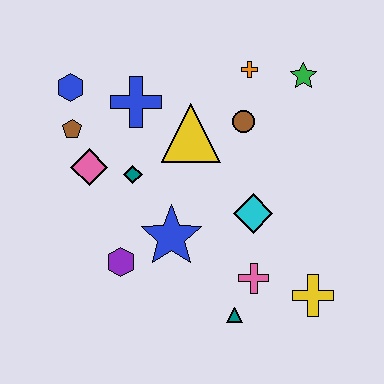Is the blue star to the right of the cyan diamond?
No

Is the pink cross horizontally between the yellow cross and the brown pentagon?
Yes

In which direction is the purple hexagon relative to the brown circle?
The purple hexagon is below the brown circle.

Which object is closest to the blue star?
The purple hexagon is closest to the blue star.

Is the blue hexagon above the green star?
No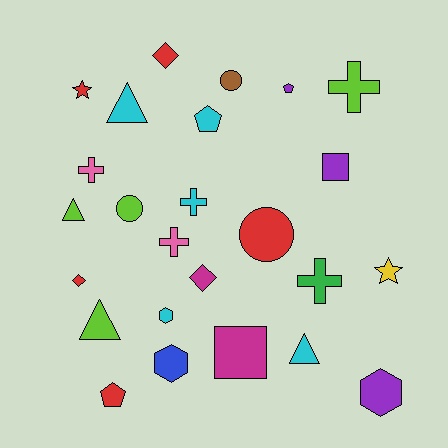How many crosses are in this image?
There are 5 crosses.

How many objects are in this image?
There are 25 objects.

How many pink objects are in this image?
There are 2 pink objects.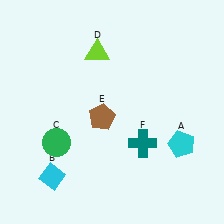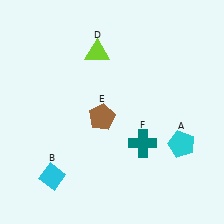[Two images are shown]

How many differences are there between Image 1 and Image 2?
There is 1 difference between the two images.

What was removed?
The green circle (C) was removed in Image 2.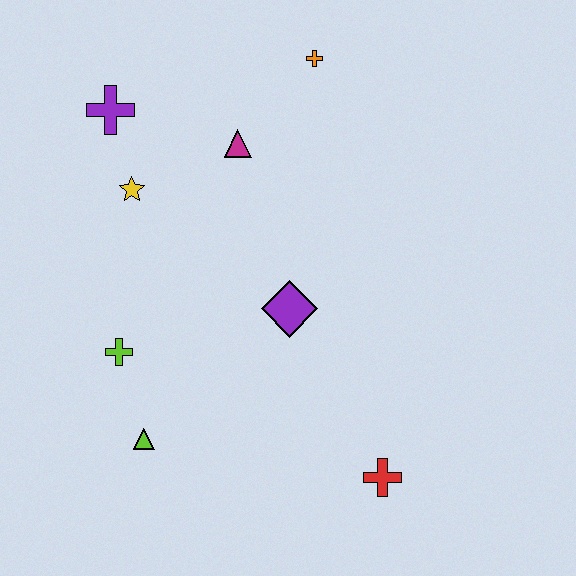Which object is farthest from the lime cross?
The orange cross is farthest from the lime cross.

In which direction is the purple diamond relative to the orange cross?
The purple diamond is below the orange cross.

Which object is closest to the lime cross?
The lime triangle is closest to the lime cross.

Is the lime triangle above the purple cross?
No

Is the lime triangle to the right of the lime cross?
Yes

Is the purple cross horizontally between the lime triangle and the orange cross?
No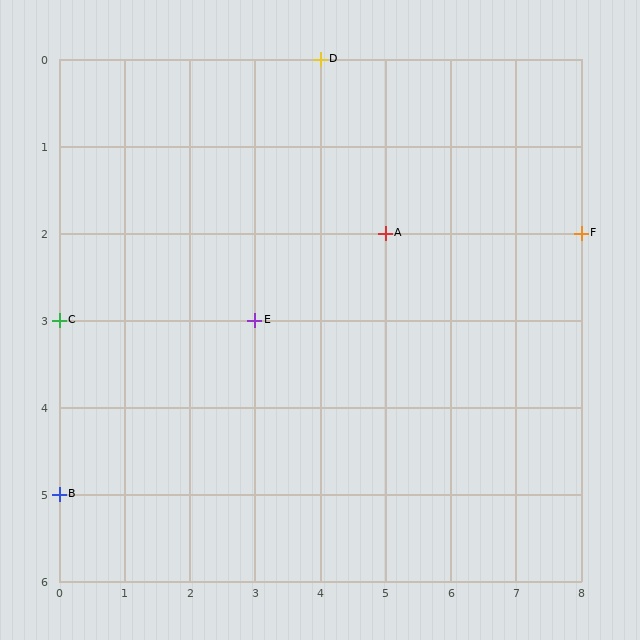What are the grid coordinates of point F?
Point F is at grid coordinates (8, 2).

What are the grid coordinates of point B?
Point B is at grid coordinates (0, 5).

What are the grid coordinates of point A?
Point A is at grid coordinates (5, 2).